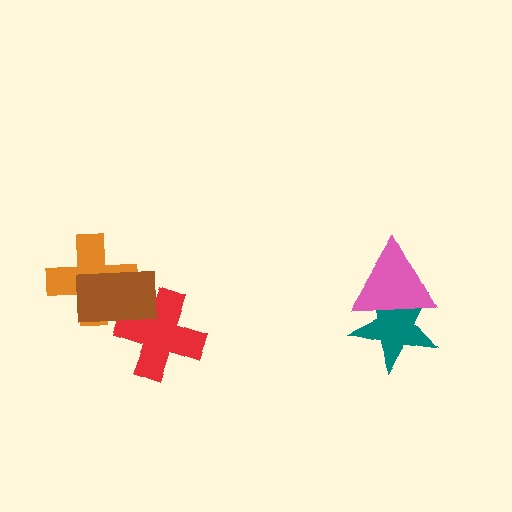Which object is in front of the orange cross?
The brown rectangle is in front of the orange cross.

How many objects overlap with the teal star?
1 object overlaps with the teal star.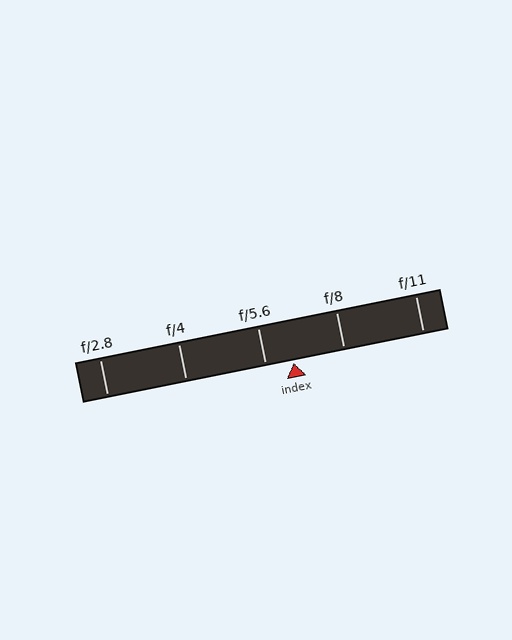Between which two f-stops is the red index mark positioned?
The index mark is between f/5.6 and f/8.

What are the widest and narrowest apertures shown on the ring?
The widest aperture shown is f/2.8 and the narrowest is f/11.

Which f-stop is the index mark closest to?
The index mark is closest to f/5.6.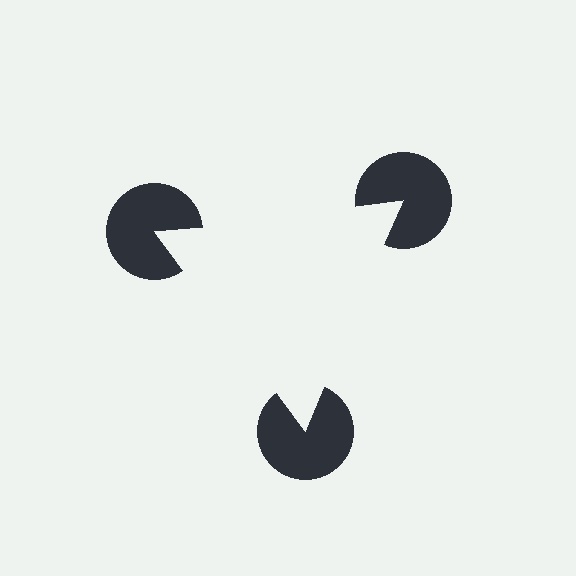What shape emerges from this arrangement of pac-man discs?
An illusory triangle — its edges are inferred from the aligned wedge cuts in the pac-man discs, not physically drawn.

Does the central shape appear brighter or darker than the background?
It typically appears slightly brighter than the background, even though no actual brightness change is drawn.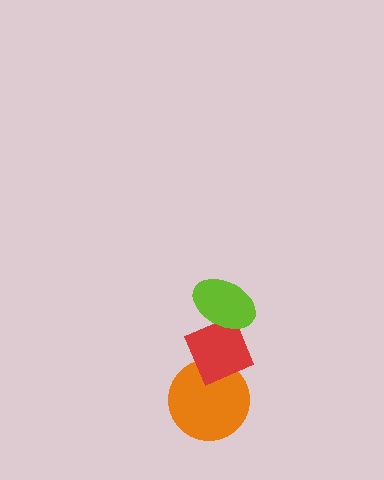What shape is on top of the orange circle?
The red diamond is on top of the orange circle.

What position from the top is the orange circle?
The orange circle is 3rd from the top.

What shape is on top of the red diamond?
The lime ellipse is on top of the red diamond.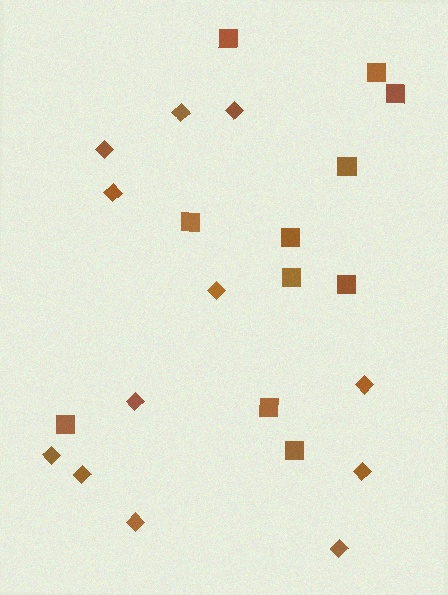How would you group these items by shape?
There are 2 groups: one group of diamonds (12) and one group of squares (11).